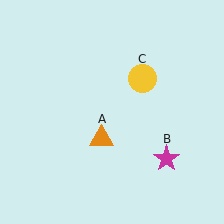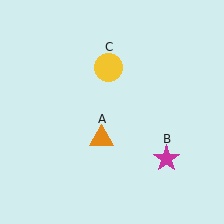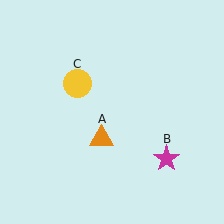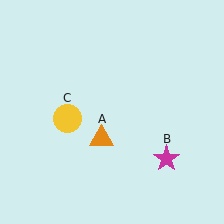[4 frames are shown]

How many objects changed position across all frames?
1 object changed position: yellow circle (object C).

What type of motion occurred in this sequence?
The yellow circle (object C) rotated counterclockwise around the center of the scene.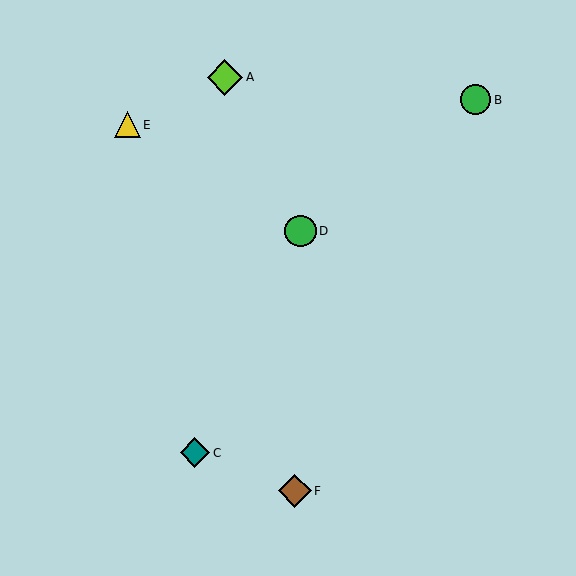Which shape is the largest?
The lime diamond (labeled A) is the largest.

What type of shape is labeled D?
Shape D is a green circle.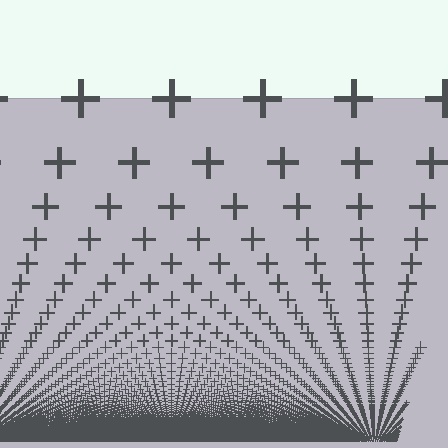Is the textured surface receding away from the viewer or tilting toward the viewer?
The surface appears to tilt toward the viewer. Texture elements get larger and sparser toward the top.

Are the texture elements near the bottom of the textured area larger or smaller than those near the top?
Smaller. The gradient is inverted — elements near the bottom are smaller and denser.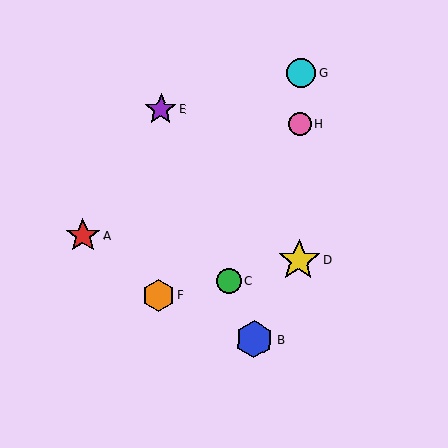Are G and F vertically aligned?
No, G is at x≈301 and F is at x≈158.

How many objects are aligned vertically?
3 objects (D, G, H) are aligned vertically.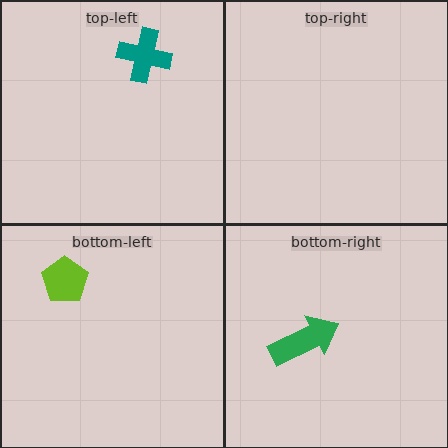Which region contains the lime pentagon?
The bottom-left region.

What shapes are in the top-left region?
The teal cross.